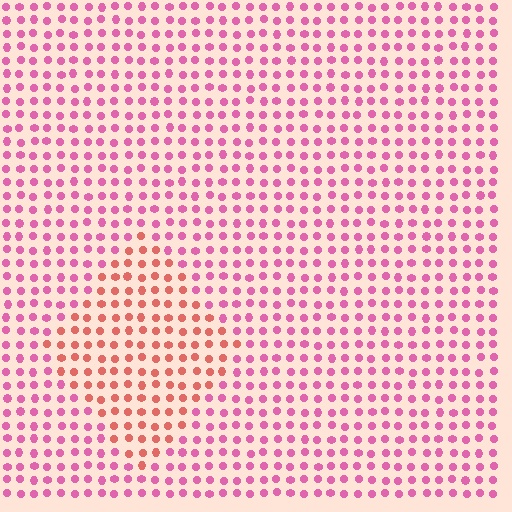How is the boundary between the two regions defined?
The boundary is defined purely by a slight shift in hue (about 39 degrees). Spacing, size, and orientation are identical on both sides.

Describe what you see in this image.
The image is filled with small pink elements in a uniform arrangement. A diamond-shaped region is visible where the elements are tinted to a slightly different hue, forming a subtle color boundary.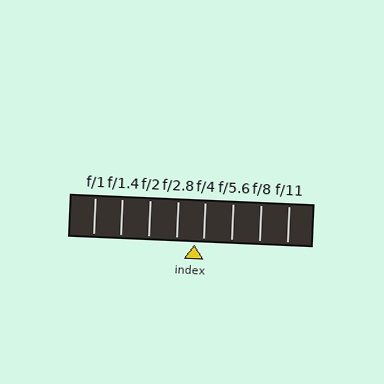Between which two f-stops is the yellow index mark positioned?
The index mark is between f/2.8 and f/4.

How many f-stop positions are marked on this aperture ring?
There are 8 f-stop positions marked.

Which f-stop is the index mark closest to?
The index mark is closest to f/4.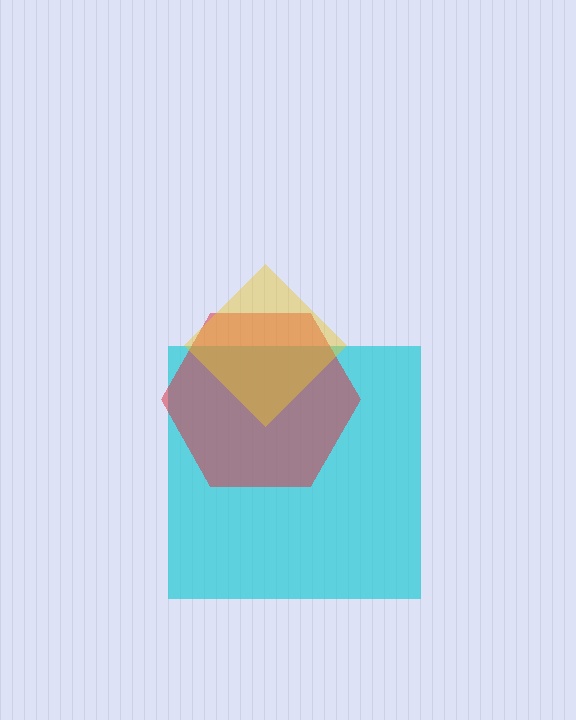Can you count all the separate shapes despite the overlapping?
Yes, there are 3 separate shapes.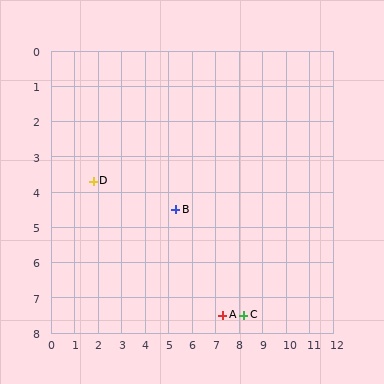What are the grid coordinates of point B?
Point B is at approximately (5.3, 4.5).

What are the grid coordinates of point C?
Point C is at approximately (8.2, 7.5).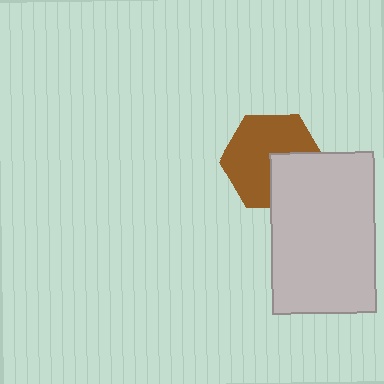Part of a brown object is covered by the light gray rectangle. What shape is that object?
It is a hexagon.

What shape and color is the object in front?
The object in front is a light gray rectangle.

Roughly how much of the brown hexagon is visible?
Most of it is visible (roughly 66%).